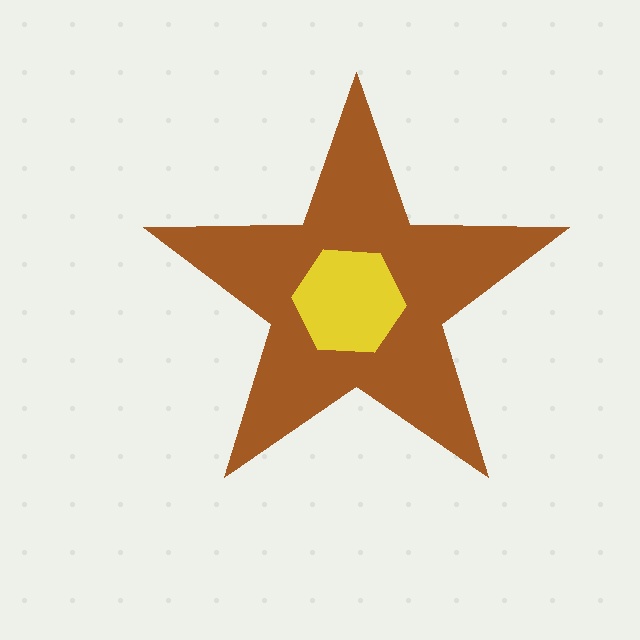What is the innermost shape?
The yellow hexagon.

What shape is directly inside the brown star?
The yellow hexagon.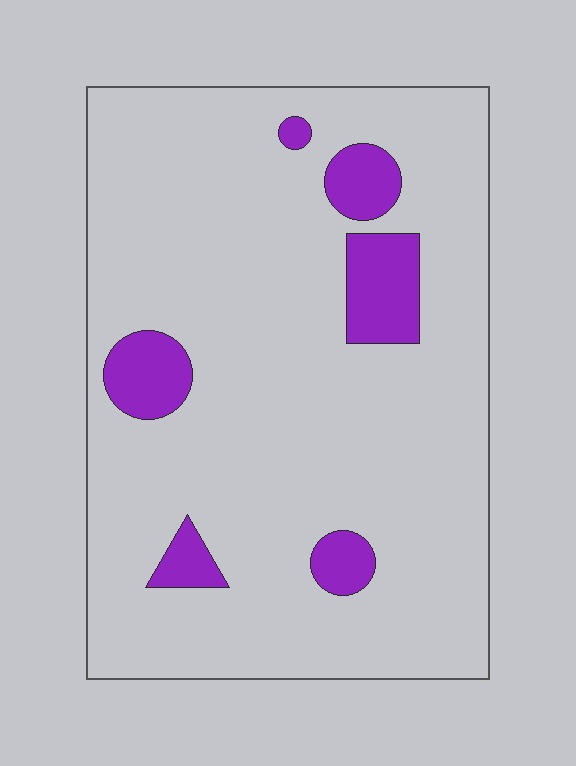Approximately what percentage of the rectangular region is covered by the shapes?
Approximately 10%.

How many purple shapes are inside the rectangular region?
6.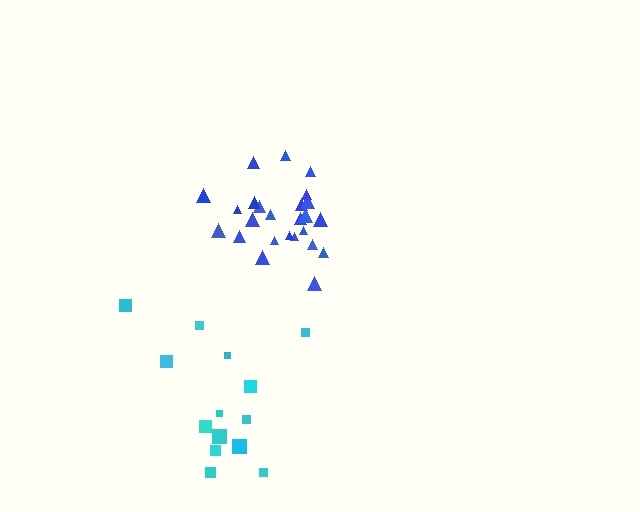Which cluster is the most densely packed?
Blue.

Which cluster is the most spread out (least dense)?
Cyan.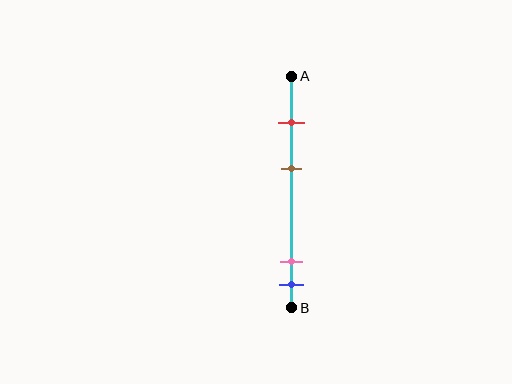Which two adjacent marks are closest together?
The pink and blue marks are the closest adjacent pair.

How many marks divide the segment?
There are 4 marks dividing the segment.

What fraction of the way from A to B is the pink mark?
The pink mark is approximately 80% (0.8) of the way from A to B.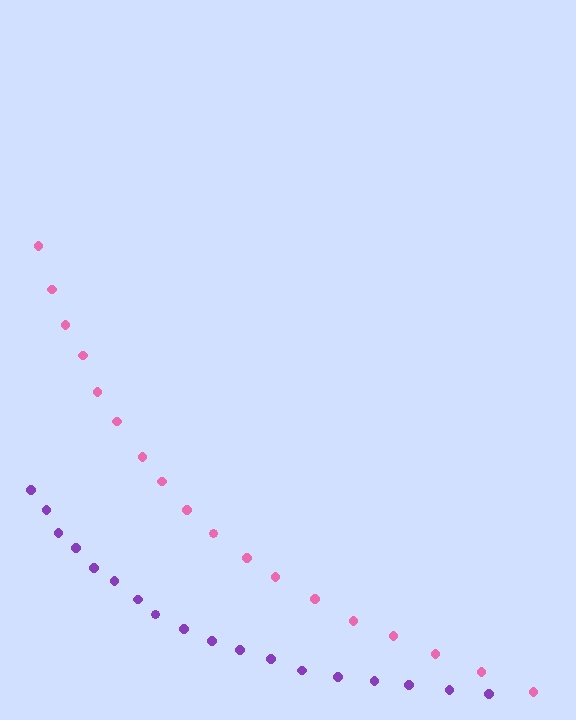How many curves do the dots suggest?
There are 2 distinct paths.